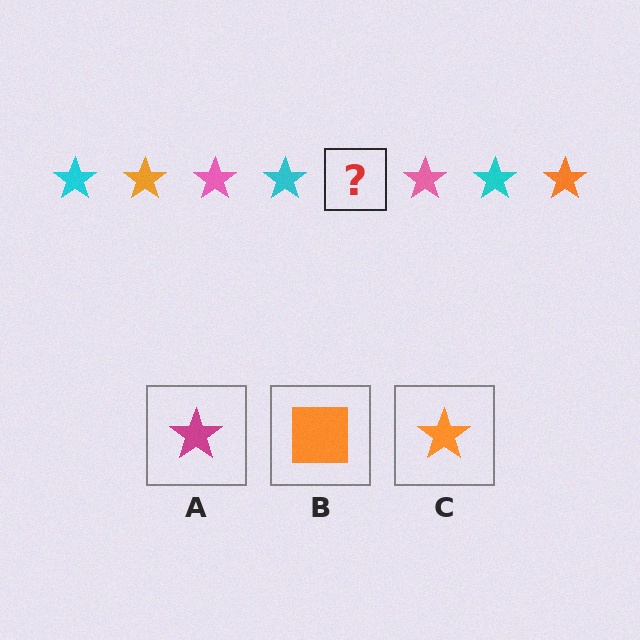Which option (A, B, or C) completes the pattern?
C.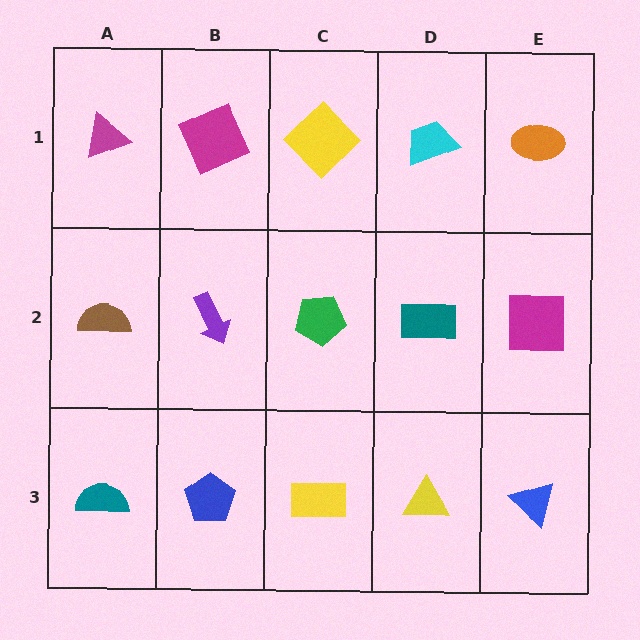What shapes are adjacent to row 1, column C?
A green pentagon (row 2, column C), a magenta square (row 1, column B), a cyan trapezoid (row 1, column D).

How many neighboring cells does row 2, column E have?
3.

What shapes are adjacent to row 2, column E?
An orange ellipse (row 1, column E), a blue triangle (row 3, column E), a teal rectangle (row 2, column D).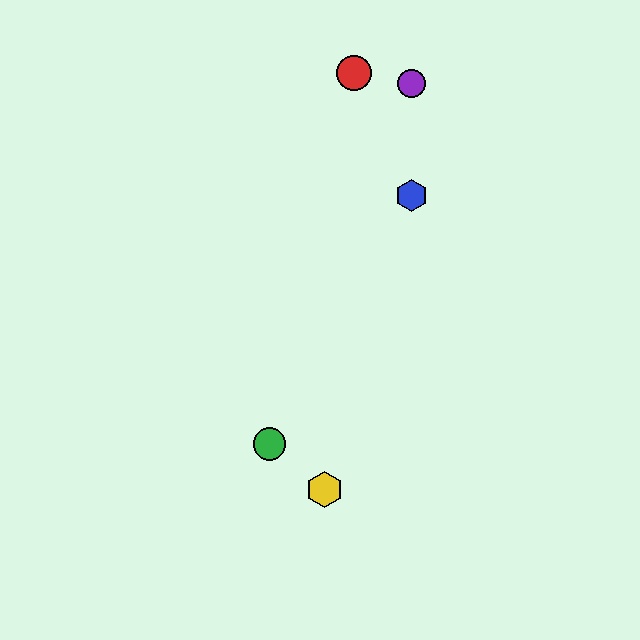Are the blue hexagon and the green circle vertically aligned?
No, the blue hexagon is at x≈411 and the green circle is at x≈269.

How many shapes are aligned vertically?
2 shapes (the blue hexagon, the purple circle) are aligned vertically.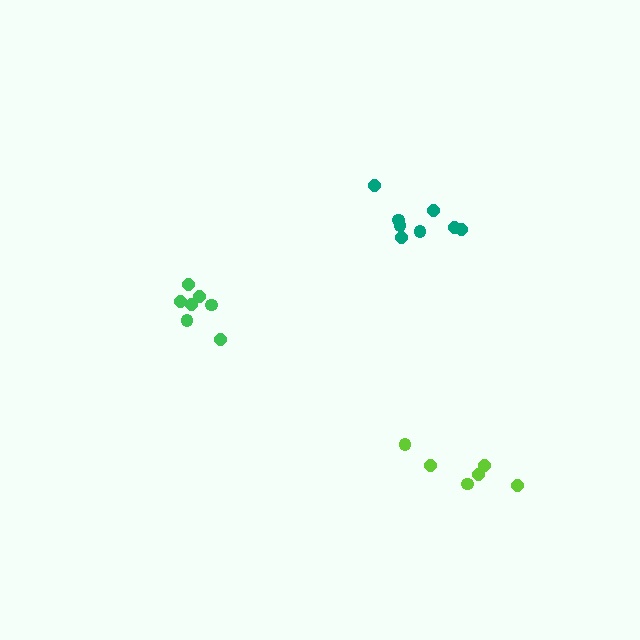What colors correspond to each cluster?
The clusters are colored: teal, green, lime.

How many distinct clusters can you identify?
There are 3 distinct clusters.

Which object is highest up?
The teal cluster is topmost.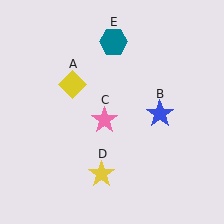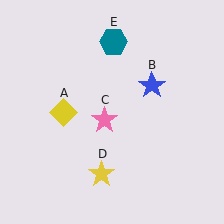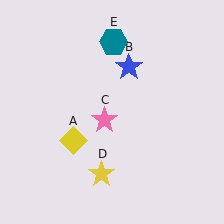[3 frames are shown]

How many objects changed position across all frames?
2 objects changed position: yellow diamond (object A), blue star (object B).